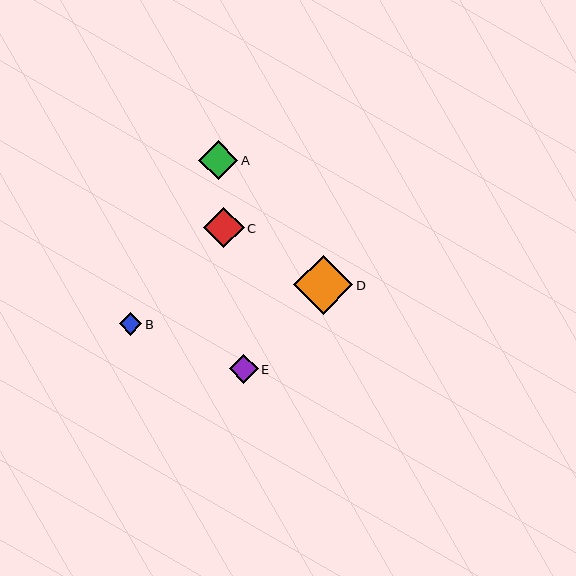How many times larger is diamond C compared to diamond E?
Diamond C is approximately 1.4 times the size of diamond E.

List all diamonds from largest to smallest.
From largest to smallest: D, C, A, E, B.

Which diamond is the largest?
Diamond D is the largest with a size of approximately 59 pixels.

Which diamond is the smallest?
Diamond B is the smallest with a size of approximately 23 pixels.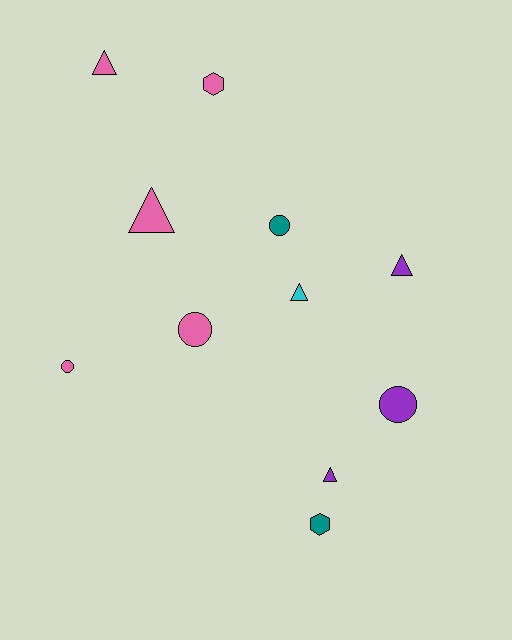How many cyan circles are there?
There are no cyan circles.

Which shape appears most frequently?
Triangle, with 5 objects.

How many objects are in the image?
There are 11 objects.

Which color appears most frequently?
Pink, with 5 objects.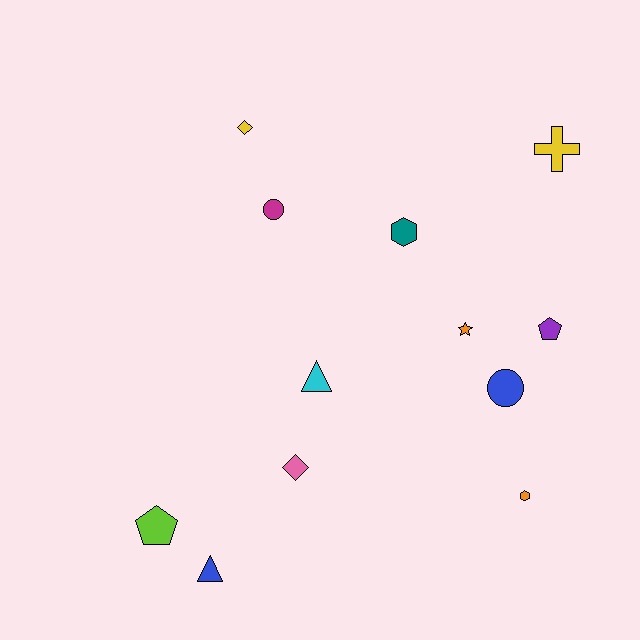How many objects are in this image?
There are 12 objects.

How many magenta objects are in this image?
There is 1 magenta object.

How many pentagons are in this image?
There are 2 pentagons.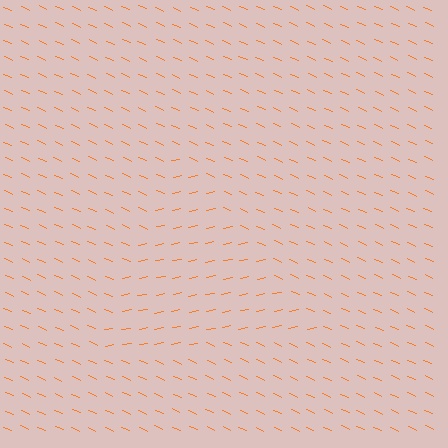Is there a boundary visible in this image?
Yes, there is a texture boundary formed by a change in line orientation.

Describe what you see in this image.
The image is filled with small orange line segments. A triangle region in the image has lines oriented differently from the surrounding lines, creating a visible texture boundary.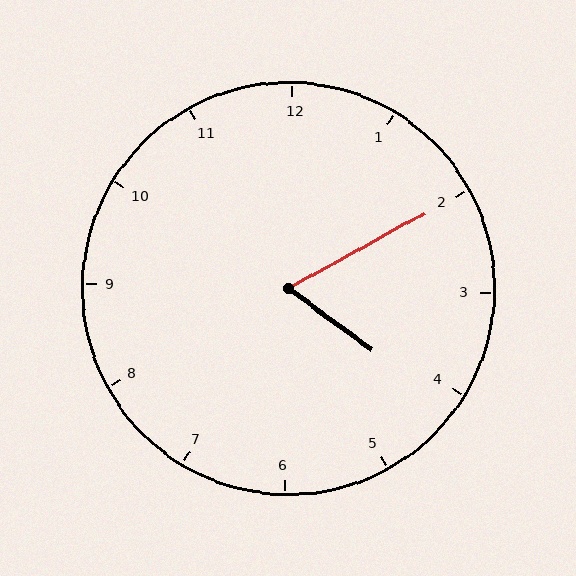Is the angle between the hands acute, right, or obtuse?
It is acute.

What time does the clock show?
4:10.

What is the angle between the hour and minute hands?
Approximately 65 degrees.